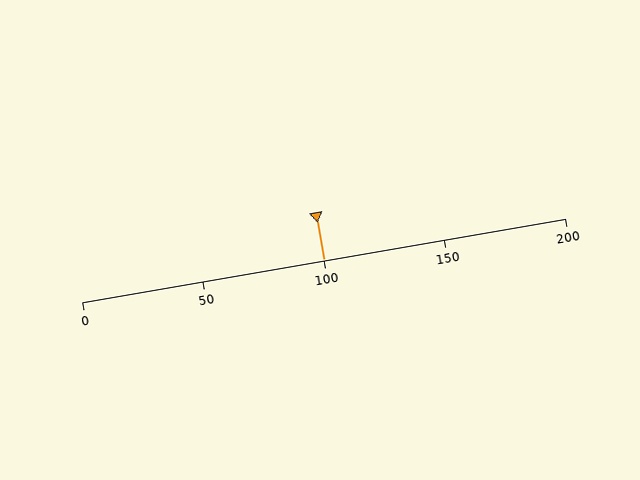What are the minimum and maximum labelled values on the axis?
The axis runs from 0 to 200.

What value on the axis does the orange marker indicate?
The marker indicates approximately 100.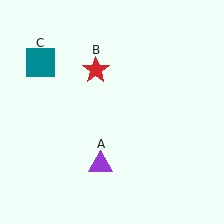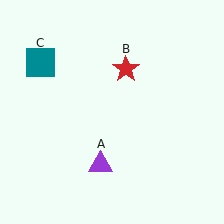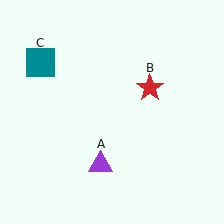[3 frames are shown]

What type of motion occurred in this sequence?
The red star (object B) rotated clockwise around the center of the scene.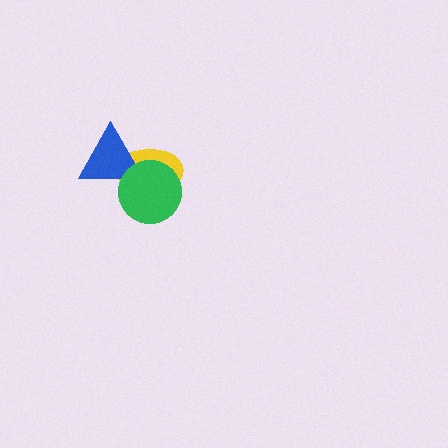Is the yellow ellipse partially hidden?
Yes, it is partially covered by another shape.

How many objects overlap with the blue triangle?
2 objects overlap with the blue triangle.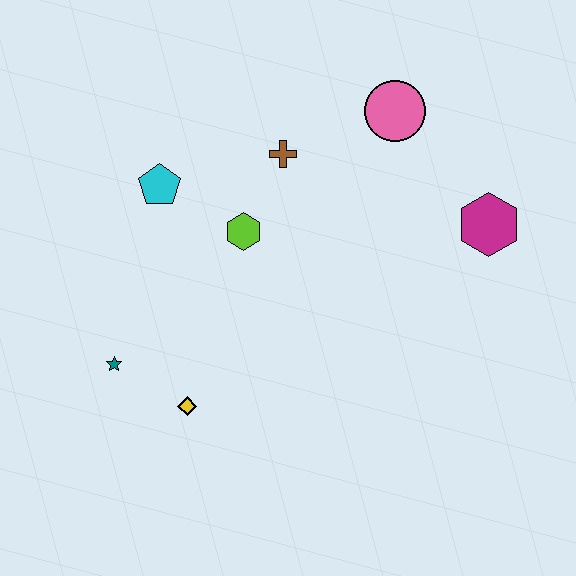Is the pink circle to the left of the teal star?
No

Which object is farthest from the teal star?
The magenta hexagon is farthest from the teal star.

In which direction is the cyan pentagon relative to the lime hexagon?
The cyan pentagon is to the left of the lime hexagon.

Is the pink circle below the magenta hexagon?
No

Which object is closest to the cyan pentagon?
The lime hexagon is closest to the cyan pentagon.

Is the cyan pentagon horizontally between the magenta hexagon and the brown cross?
No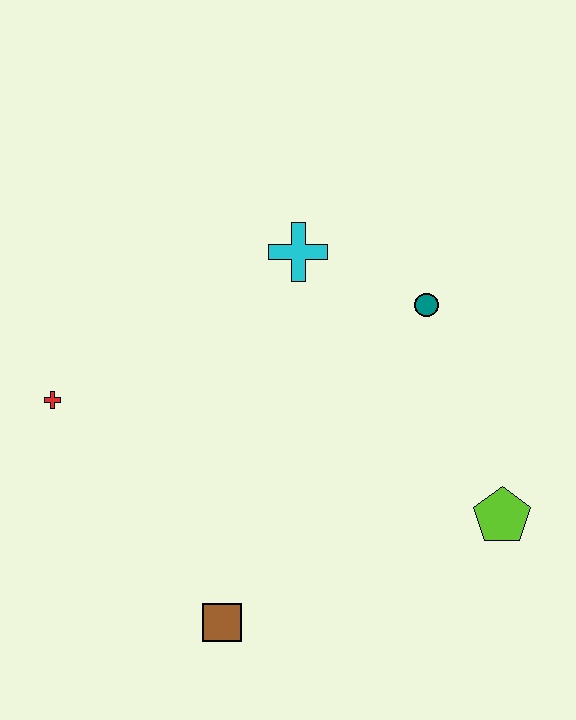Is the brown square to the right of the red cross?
Yes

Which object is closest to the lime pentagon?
The teal circle is closest to the lime pentagon.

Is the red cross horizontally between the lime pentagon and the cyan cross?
No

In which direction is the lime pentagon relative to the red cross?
The lime pentagon is to the right of the red cross.